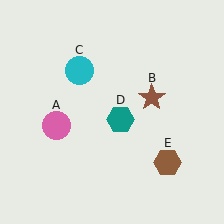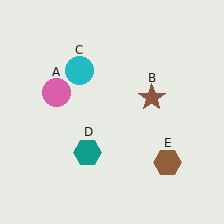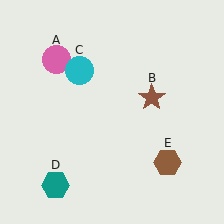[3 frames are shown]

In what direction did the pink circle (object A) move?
The pink circle (object A) moved up.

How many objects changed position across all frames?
2 objects changed position: pink circle (object A), teal hexagon (object D).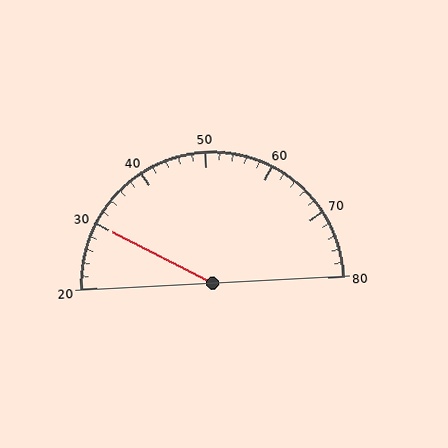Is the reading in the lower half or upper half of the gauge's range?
The reading is in the lower half of the range (20 to 80).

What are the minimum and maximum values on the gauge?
The gauge ranges from 20 to 80.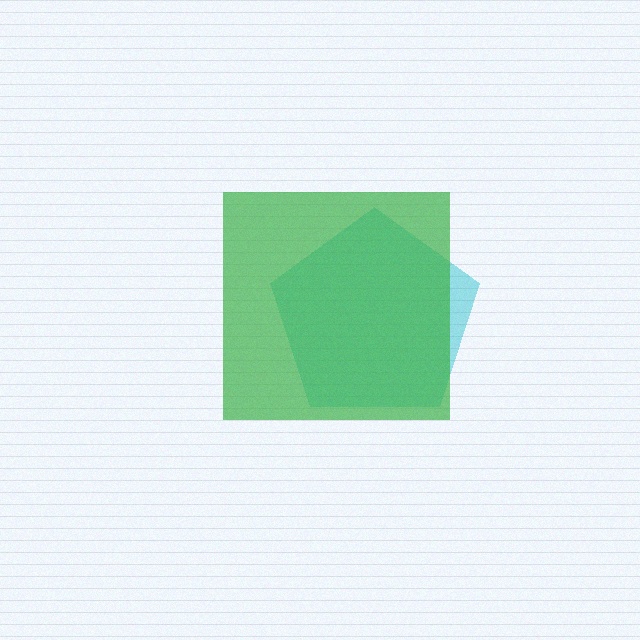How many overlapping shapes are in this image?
There are 2 overlapping shapes in the image.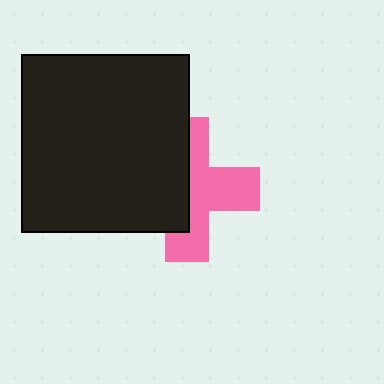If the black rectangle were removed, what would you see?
You would see the complete pink cross.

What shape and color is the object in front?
The object in front is a black rectangle.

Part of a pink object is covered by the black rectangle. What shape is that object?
It is a cross.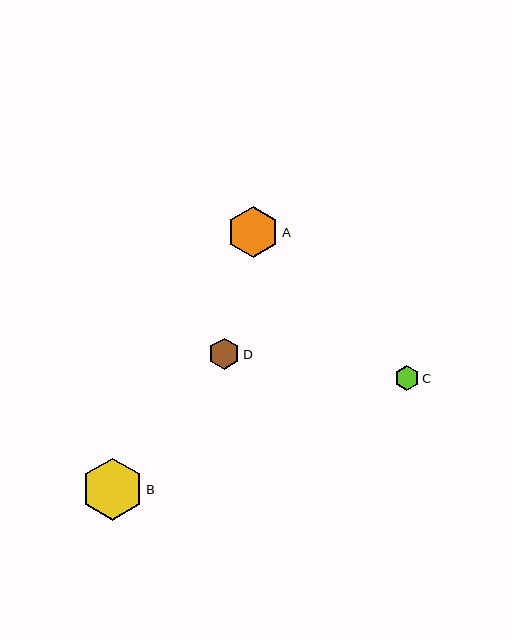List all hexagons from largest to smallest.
From largest to smallest: B, A, D, C.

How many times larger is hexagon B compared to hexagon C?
Hexagon B is approximately 2.5 times the size of hexagon C.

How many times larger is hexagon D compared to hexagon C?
Hexagon D is approximately 1.3 times the size of hexagon C.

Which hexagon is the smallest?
Hexagon C is the smallest with a size of approximately 24 pixels.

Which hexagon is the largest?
Hexagon B is the largest with a size of approximately 62 pixels.